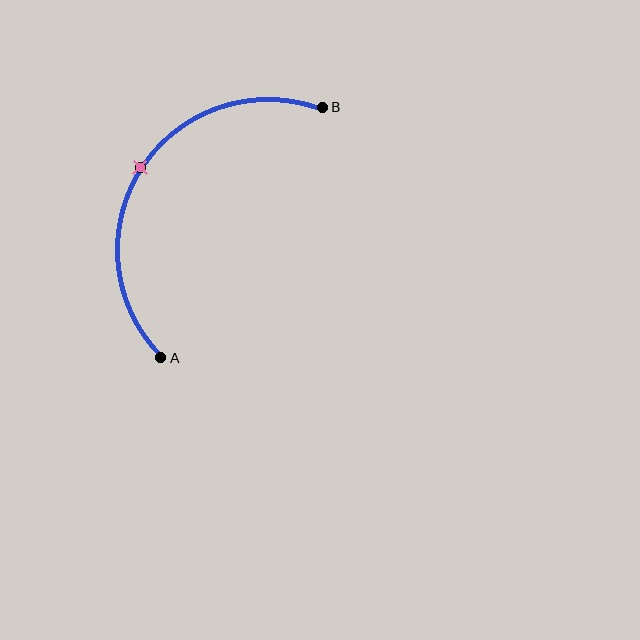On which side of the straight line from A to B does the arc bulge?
The arc bulges to the left of the straight line connecting A and B.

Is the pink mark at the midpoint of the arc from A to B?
Yes. The pink mark lies on the arc at equal arc-length from both A and B — it is the arc midpoint.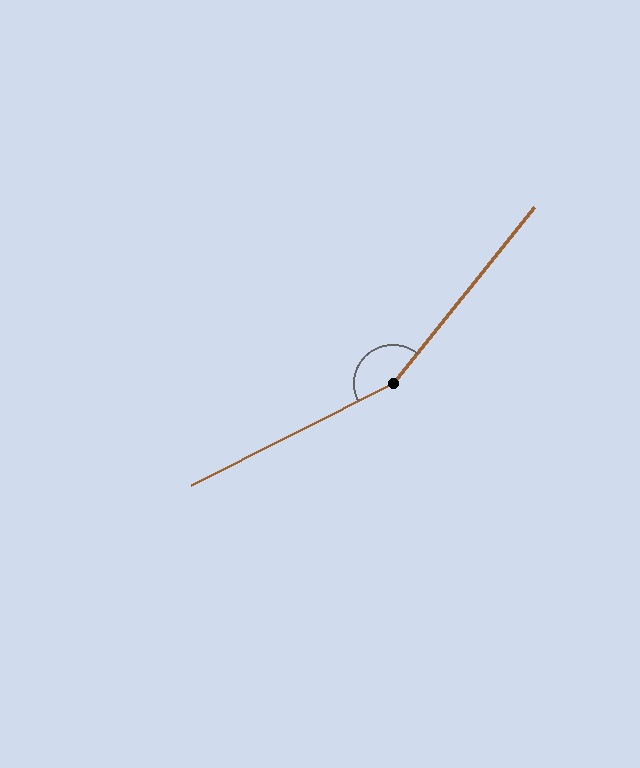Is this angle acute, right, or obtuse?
It is obtuse.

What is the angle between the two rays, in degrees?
Approximately 156 degrees.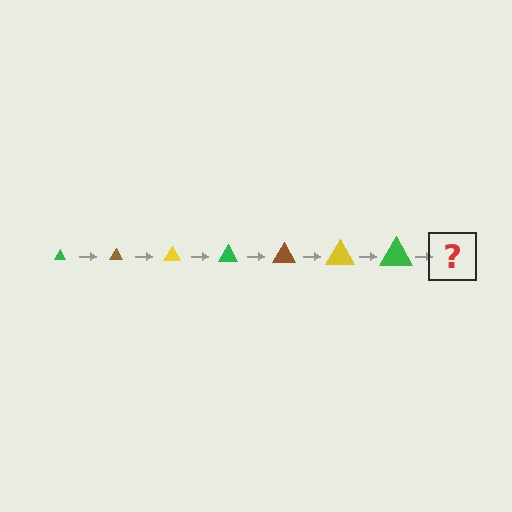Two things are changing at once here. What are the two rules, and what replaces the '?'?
The two rules are that the triangle grows larger each step and the color cycles through green, brown, and yellow. The '?' should be a brown triangle, larger than the previous one.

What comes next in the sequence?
The next element should be a brown triangle, larger than the previous one.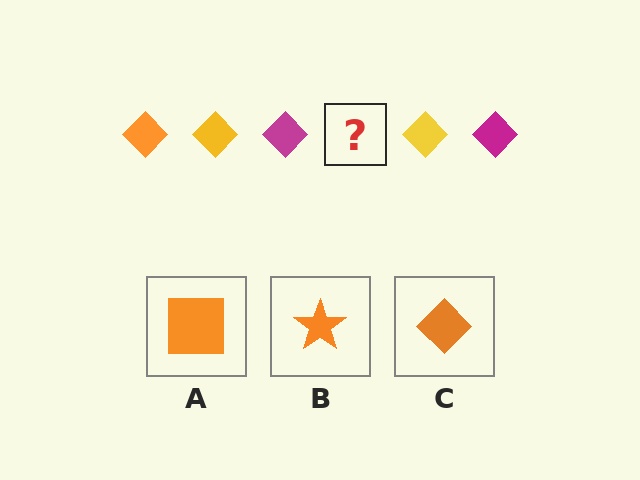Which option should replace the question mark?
Option C.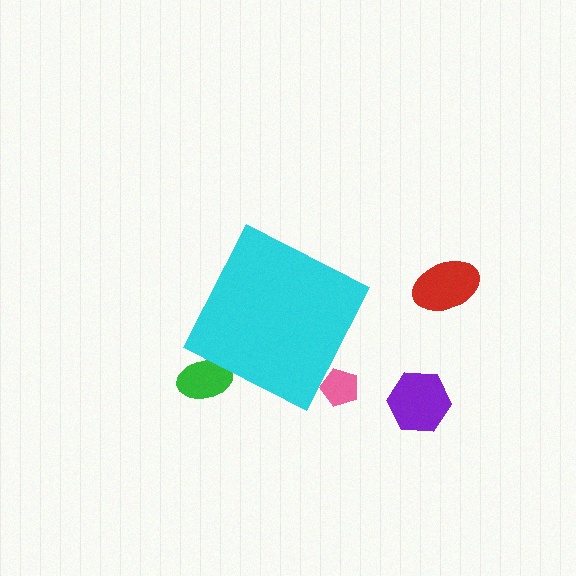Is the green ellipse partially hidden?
Yes, the green ellipse is partially hidden behind the cyan diamond.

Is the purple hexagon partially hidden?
No, the purple hexagon is fully visible.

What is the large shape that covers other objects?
A cyan diamond.